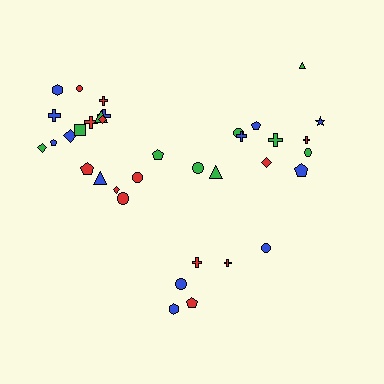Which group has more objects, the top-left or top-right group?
The top-left group.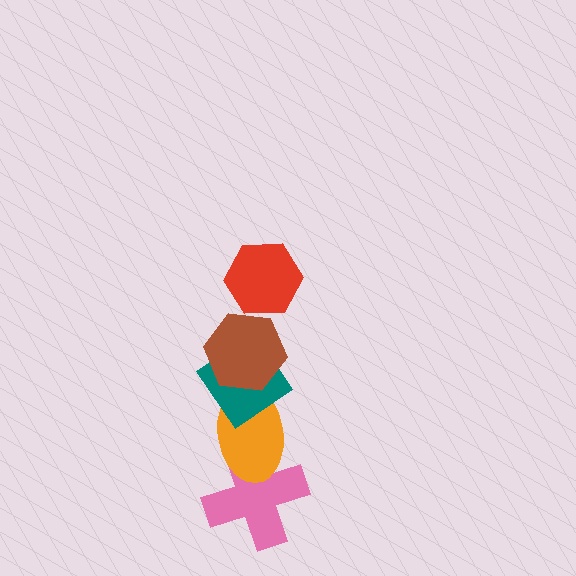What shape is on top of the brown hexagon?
The red hexagon is on top of the brown hexagon.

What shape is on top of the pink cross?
The orange ellipse is on top of the pink cross.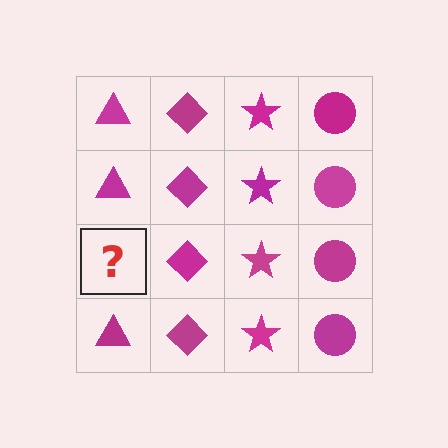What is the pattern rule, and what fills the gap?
The rule is that each column has a consistent shape. The gap should be filled with a magenta triangle.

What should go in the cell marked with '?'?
The missing cell should contain a magenta triangle.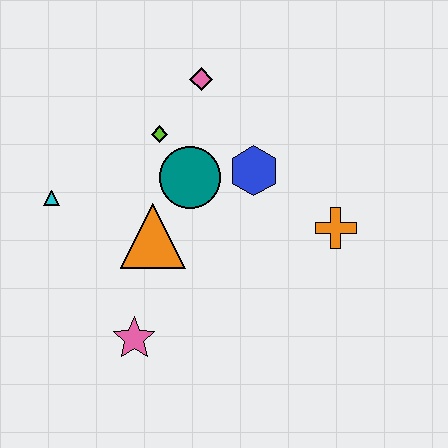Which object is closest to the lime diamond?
The teal circle is closest to the lime diamond.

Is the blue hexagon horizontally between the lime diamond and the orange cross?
Yes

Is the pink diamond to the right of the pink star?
Yes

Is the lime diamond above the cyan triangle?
Yes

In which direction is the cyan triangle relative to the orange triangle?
The cyan triangle is to the left of the orange triangle.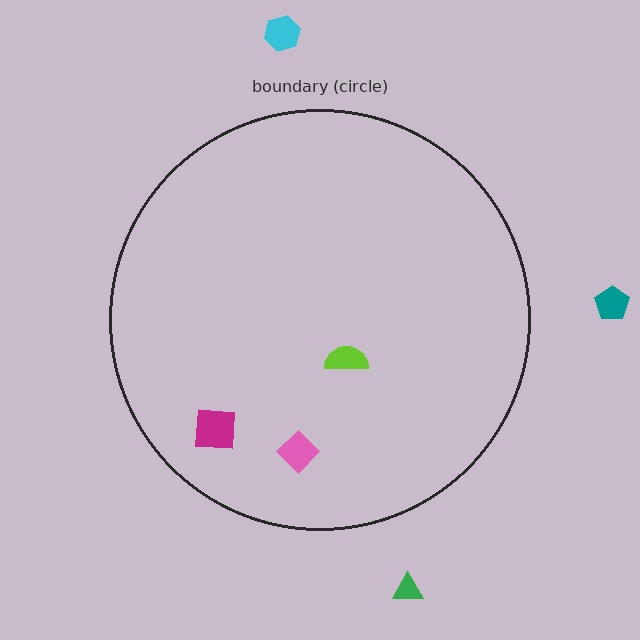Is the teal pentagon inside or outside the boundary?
Outside.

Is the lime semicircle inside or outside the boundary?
Inside.